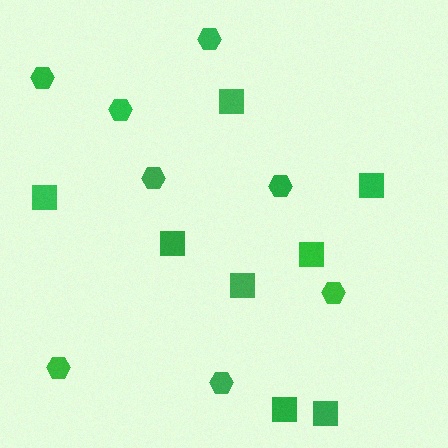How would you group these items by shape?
There are 2 groups: one group of hexagons (8) and one group of squares (8).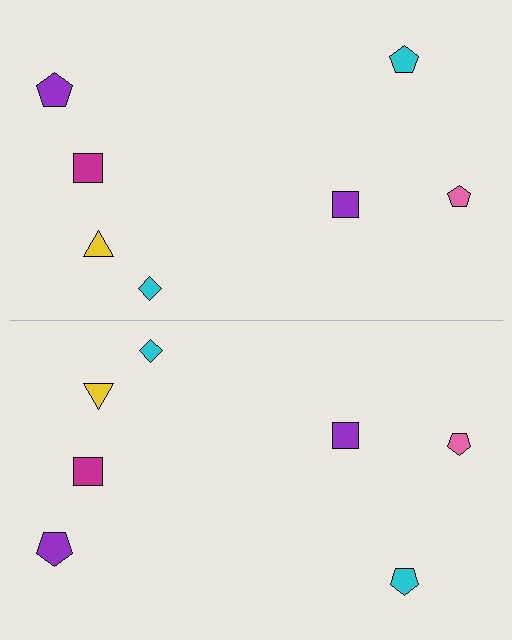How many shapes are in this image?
There are 14 shapes in this image.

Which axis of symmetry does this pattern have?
The pattern has a horizontal axis of symmetry running through the center of the image.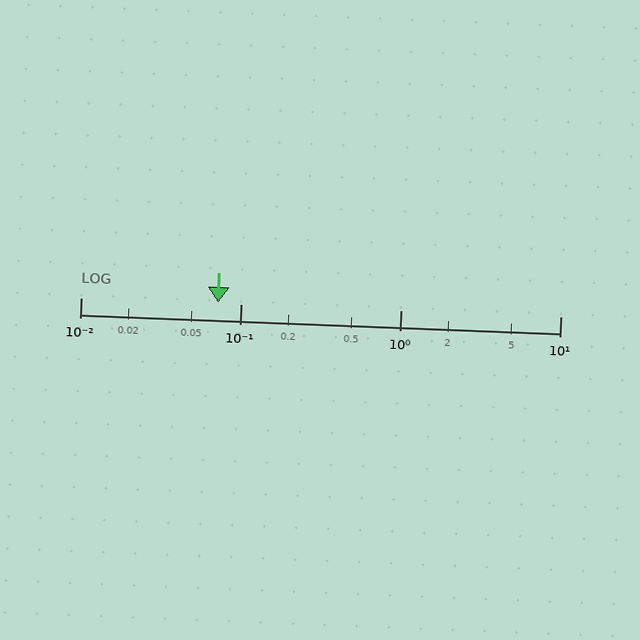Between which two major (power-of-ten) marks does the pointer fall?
The pointer is between 0.01 and 0.1.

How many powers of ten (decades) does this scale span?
The scale spans 3 decades, from 0.01 to 10.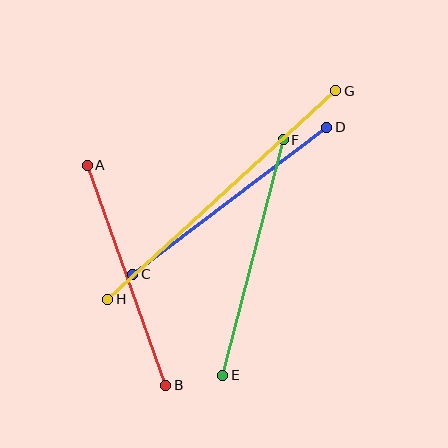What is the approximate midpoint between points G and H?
The midpoint is at approximately (222, 195) pixels.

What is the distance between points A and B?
The distance is approximately 233 pixels.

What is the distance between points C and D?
The distance is approximately 243 pixels.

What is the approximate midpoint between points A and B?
The midpoint is at approximately (127, 275) pixels.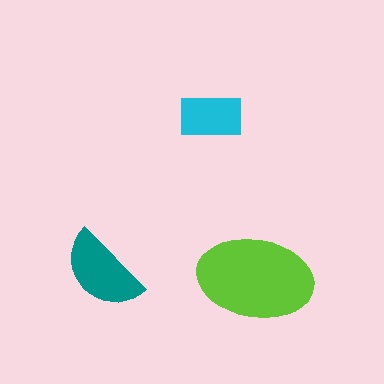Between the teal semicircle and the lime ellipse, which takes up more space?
The lime ellipse.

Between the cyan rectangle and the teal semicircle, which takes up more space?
The teal semicircle.